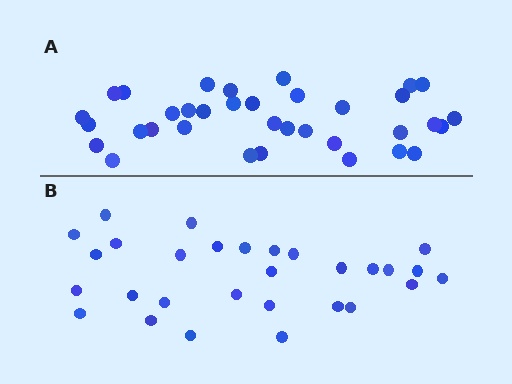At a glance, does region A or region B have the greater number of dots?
Region A (the top region) has more dots.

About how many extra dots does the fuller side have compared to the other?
Region A has about 6 more dots than region B.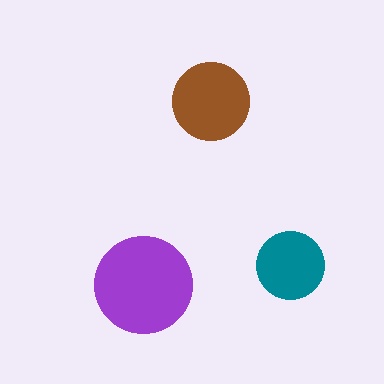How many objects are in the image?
There are 3 objects in the image.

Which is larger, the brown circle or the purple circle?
The purple one.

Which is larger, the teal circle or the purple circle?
The purple one.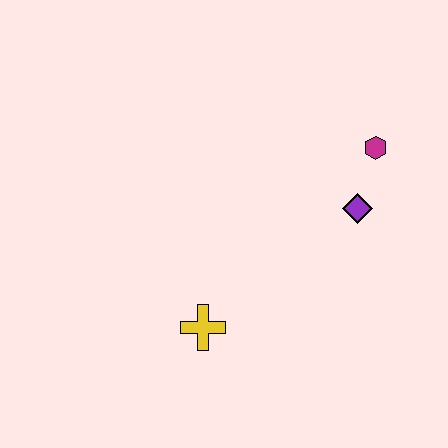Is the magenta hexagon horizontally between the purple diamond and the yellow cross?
No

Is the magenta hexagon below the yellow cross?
No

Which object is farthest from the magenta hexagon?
The yellow cross is farthest from the magenta hexagon.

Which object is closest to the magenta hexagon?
The purple diamond is closest to the magenta hexagon.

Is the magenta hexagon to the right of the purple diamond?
Yes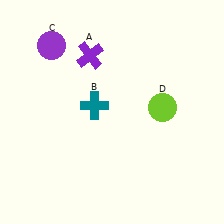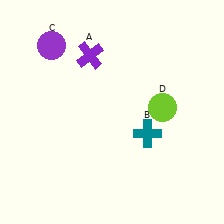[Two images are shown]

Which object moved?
The teal cross (B) moved right.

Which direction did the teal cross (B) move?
The teal cross (B) moved right.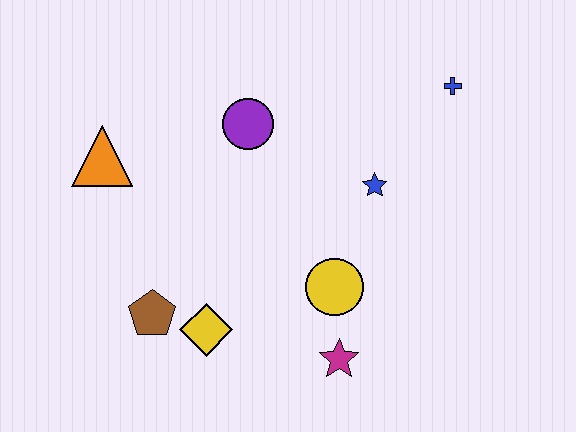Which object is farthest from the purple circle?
The magenta star is farthest from the purple circle.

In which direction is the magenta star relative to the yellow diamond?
The magenta star is to the right of the yellow diamond.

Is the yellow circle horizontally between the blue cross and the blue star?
No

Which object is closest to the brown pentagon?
The yellow diamond is closest to the brown pentagon.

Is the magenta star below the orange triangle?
Yes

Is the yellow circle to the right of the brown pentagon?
Yes